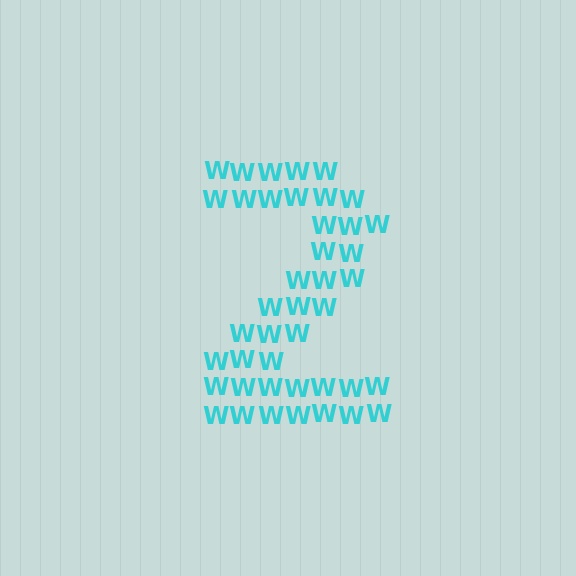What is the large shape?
The large shape is the digit 2.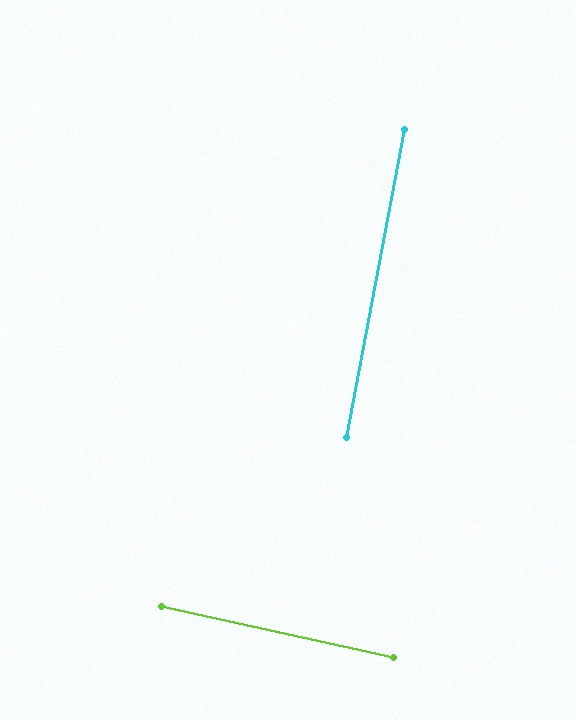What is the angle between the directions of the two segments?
Approximately 88 degrees.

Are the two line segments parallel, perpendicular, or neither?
Perpendicular — they meet at approximately 88°.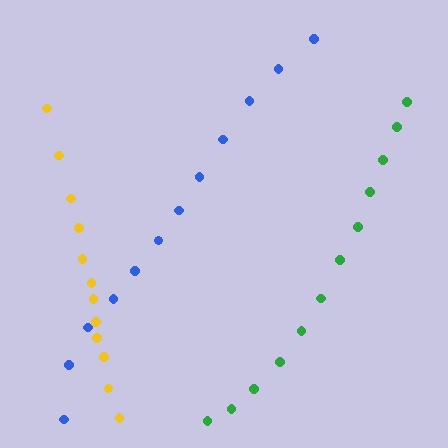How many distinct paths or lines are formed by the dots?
There are 3 distinct paths.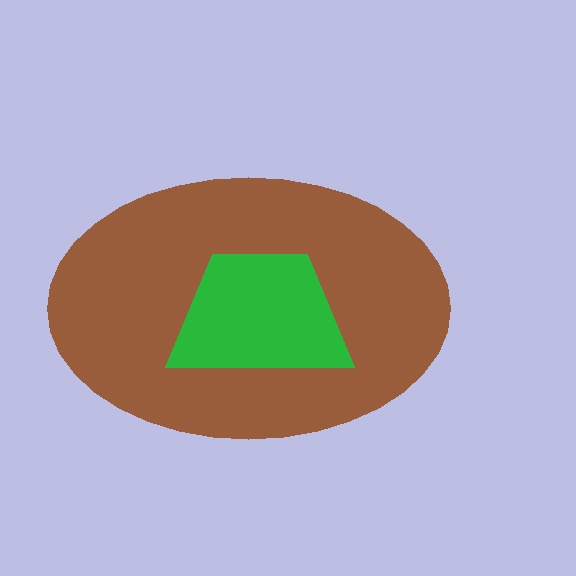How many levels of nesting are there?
2.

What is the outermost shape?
The brown ellipse.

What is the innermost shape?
The green trapezoid.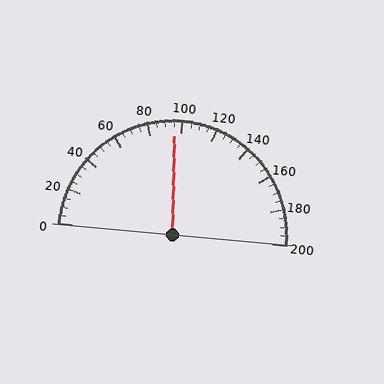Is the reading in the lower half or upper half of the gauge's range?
The reading is in the lower half of the range (0 to 200).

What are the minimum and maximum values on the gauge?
The gauge ranges from 0 to 200.